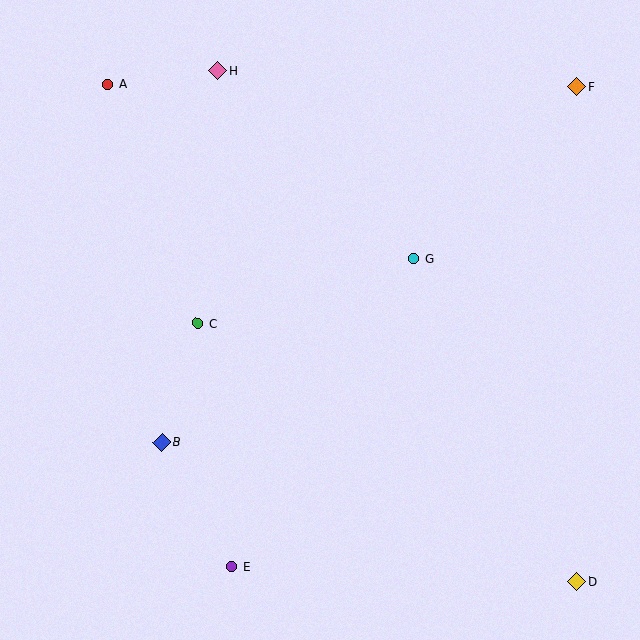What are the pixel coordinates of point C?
Point C is at (198, 323).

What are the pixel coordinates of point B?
Point B is at (162, 442).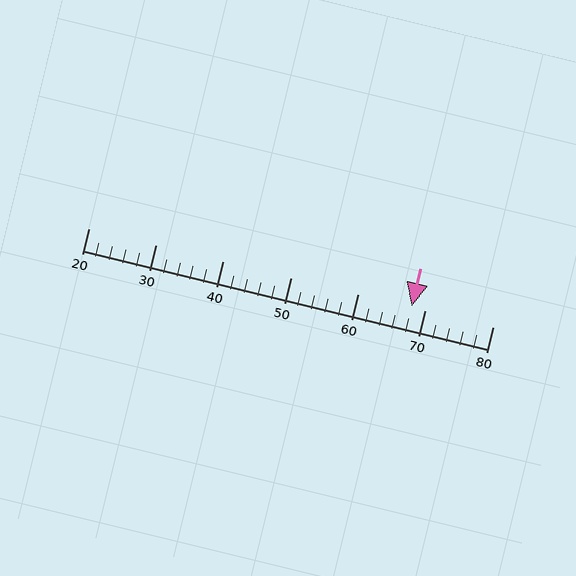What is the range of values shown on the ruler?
The ruler shows values from 20 to 80.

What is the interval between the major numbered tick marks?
The major tick marks are spaced 10 units apart.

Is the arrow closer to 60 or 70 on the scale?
The arrow is closer to 70.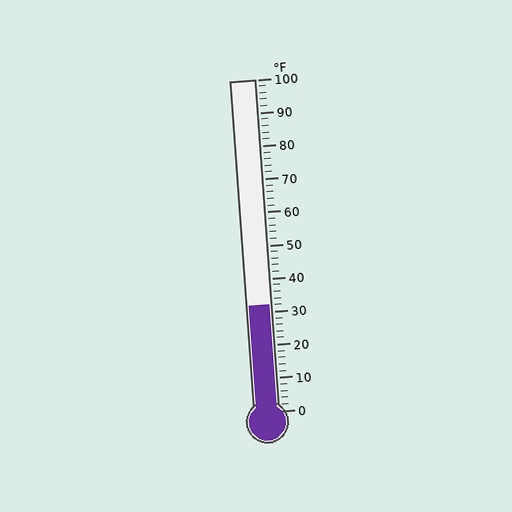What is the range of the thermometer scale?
The thermometer scale ranges from 0°F to 100°F.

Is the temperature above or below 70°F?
The temperature is below 70°F.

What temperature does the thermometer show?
The thermometer shows approximately 32°F.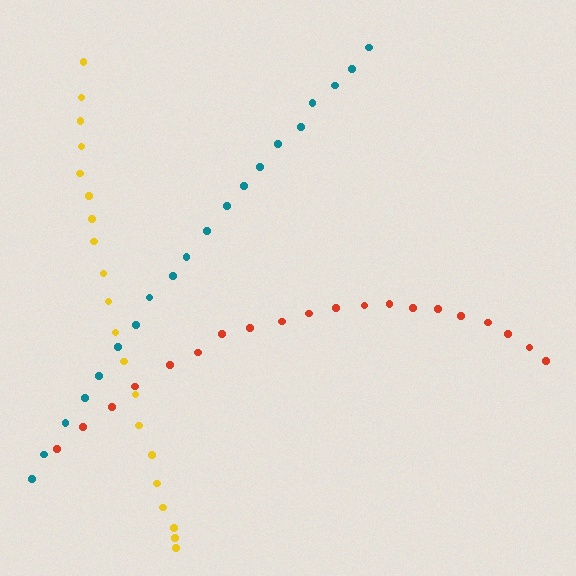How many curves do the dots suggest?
There are 3 distinct paths.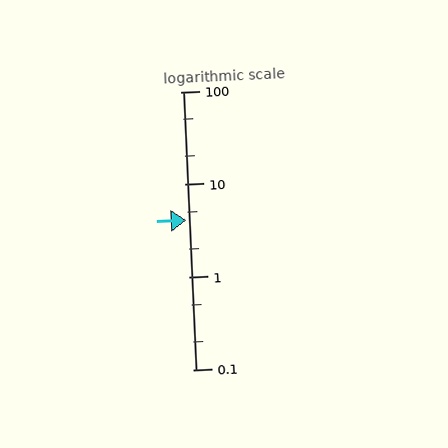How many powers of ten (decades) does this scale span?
The scale spans 3 decades, from 0.1 to 100.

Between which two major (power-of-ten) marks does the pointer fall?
The pointer is between 1 and 10.